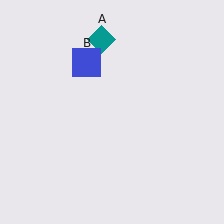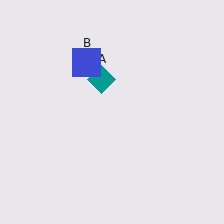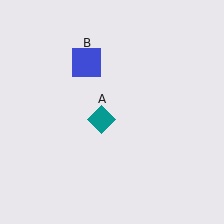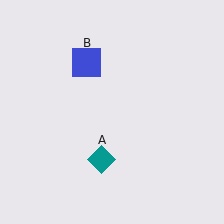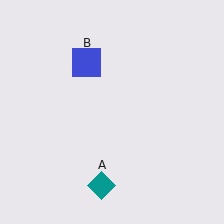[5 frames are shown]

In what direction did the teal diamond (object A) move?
The teal diamond (object A) moved down.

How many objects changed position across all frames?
1 object changed position: teal diamond (object A).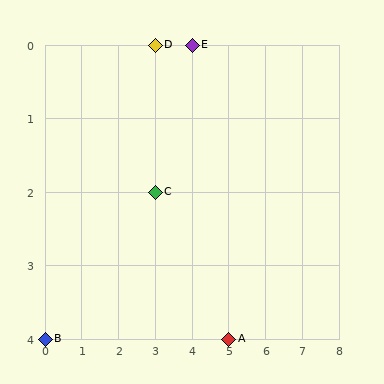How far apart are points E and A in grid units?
Points E and A are 1 column and 4 rows apart (about 4.1 grid units diagonally).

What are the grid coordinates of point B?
Point B is at grid coordinates (0, 4).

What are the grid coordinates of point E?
Point E is at grid coordinates (4, 0).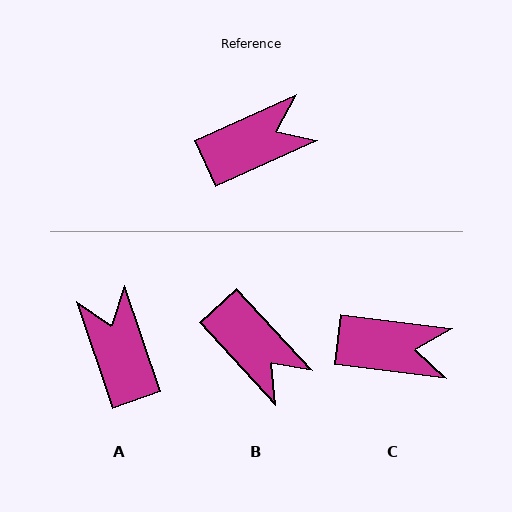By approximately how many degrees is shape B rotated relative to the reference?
Approximately 72 degrees clockwise.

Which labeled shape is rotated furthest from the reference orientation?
A, about 84 degrees away.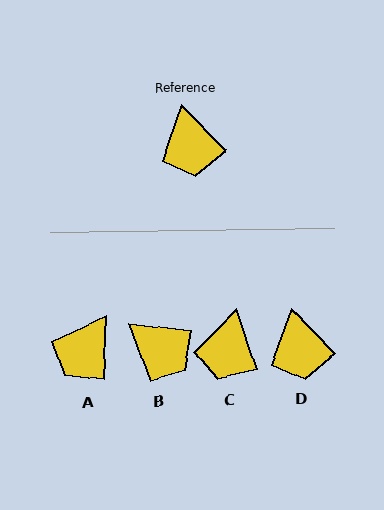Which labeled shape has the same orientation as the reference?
D.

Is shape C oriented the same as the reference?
No, it is off by about 26 degrees.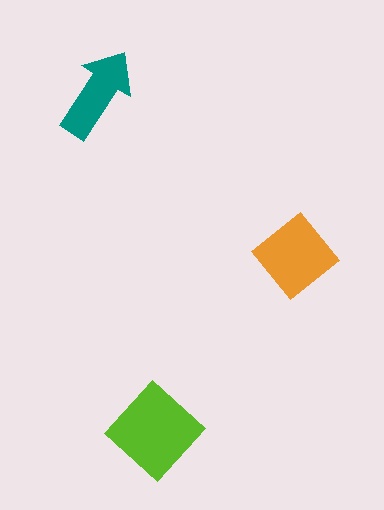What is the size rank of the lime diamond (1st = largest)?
1st.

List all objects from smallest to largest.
The teal arrow, the orange diamond, the lime diamond.